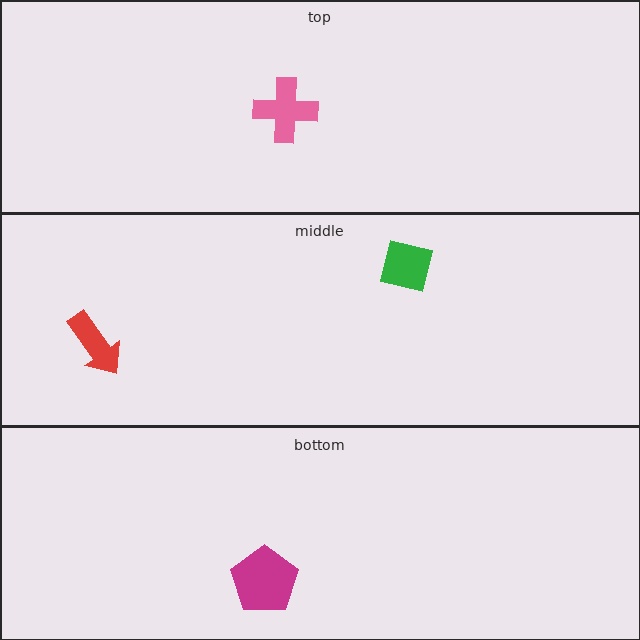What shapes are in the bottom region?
The magenta pentagon.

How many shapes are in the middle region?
2.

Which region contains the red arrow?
The middle region.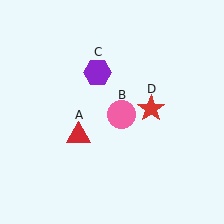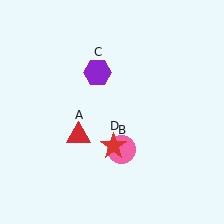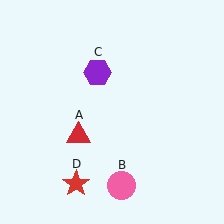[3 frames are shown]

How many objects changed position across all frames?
2 objects changed position: pink circle (object B), red star (object D).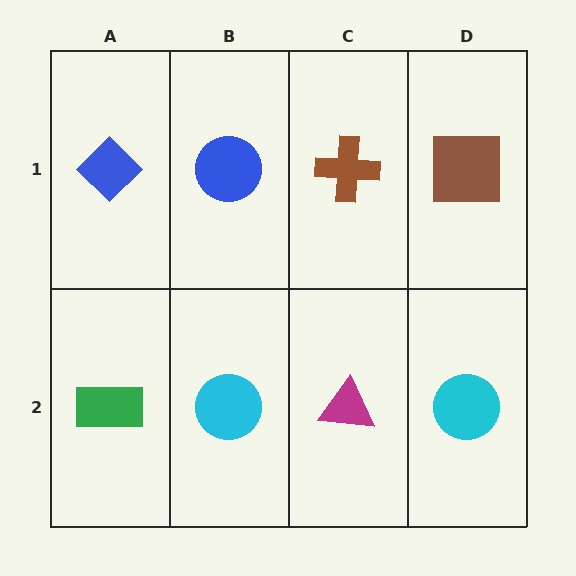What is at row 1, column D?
A brown square.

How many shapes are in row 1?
4 shapes.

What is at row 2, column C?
A magenta triangle.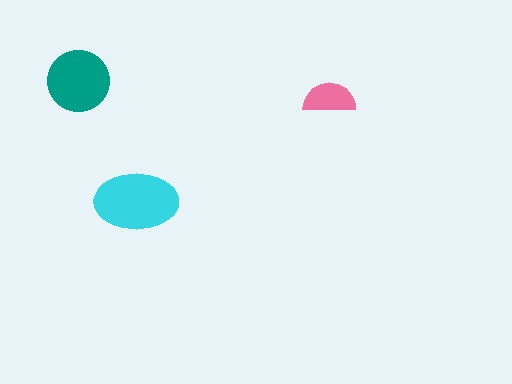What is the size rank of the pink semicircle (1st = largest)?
3rd.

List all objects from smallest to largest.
The pink semicircle, the teal circle, the cyan ellipse.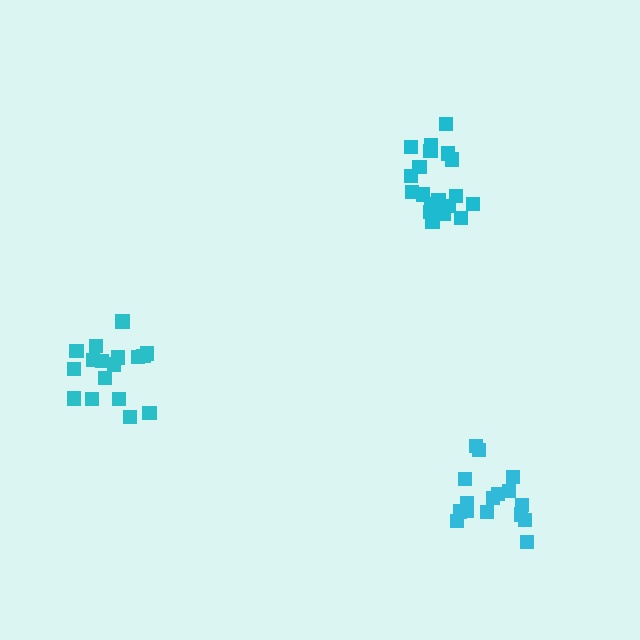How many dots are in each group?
Group 1: 16 dots, Group 2: 17 dots, Group 3: 19 dots (52 total).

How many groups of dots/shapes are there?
There are 3 groups.